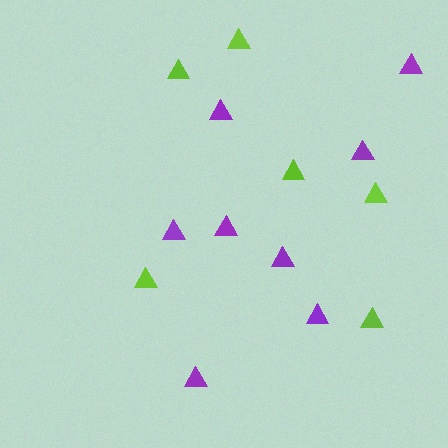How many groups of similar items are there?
There are 2 groups: one group of lime triangles (6) and one group of purple triangles (8).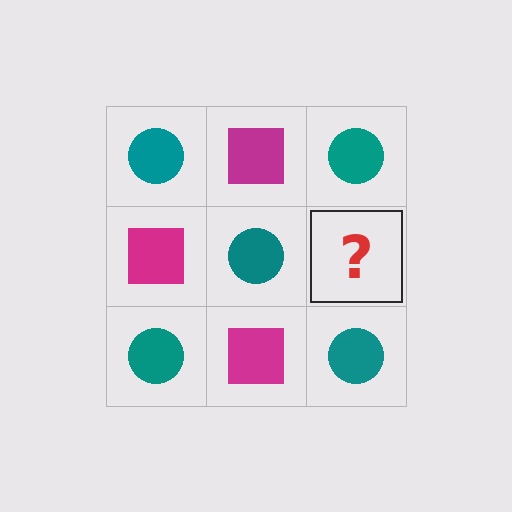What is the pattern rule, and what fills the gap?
The rule is that it alternates teal circle and magenta square in a checkerboard pattern. The gap should be filled with a magenta square.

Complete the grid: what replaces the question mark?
The question mark should be replaced with a magenta square.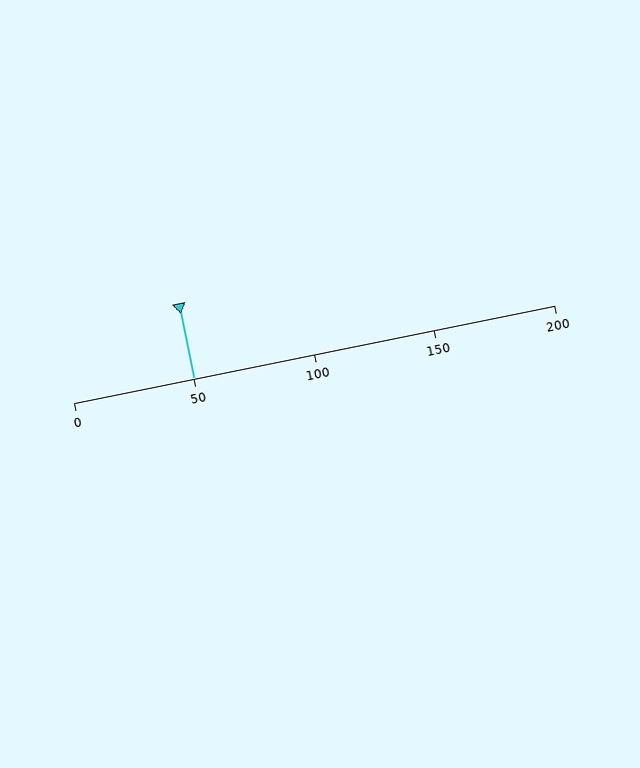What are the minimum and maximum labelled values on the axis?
The axis runs from 0 to 200.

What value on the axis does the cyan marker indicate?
The marker indicates approximately 50.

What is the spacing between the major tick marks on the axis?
The major ticks are spaced 50 apart.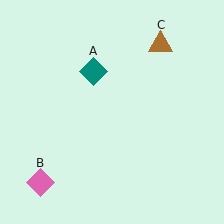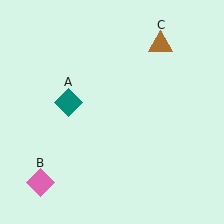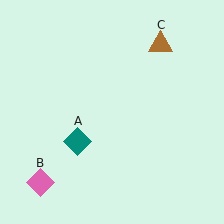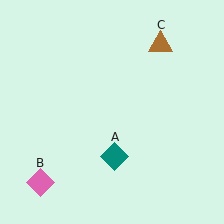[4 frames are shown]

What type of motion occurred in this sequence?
The teal diamond (object A) rotated counterclockwise around the center of the scene.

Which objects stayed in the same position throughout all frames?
Pink diamond (object B) and brown triangle (object C) remained stationary.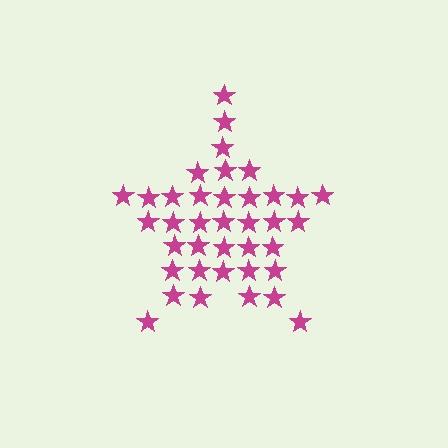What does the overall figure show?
The overall figure shows a star.